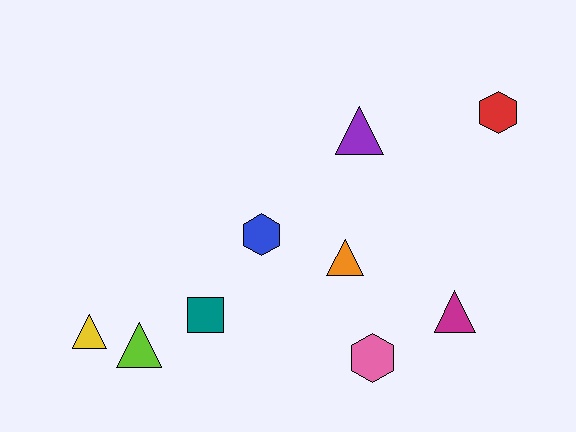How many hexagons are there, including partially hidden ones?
There are 3 hexagons.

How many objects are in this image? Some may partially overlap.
There are 9 objects.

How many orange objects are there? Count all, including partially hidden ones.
There is 1 orange object.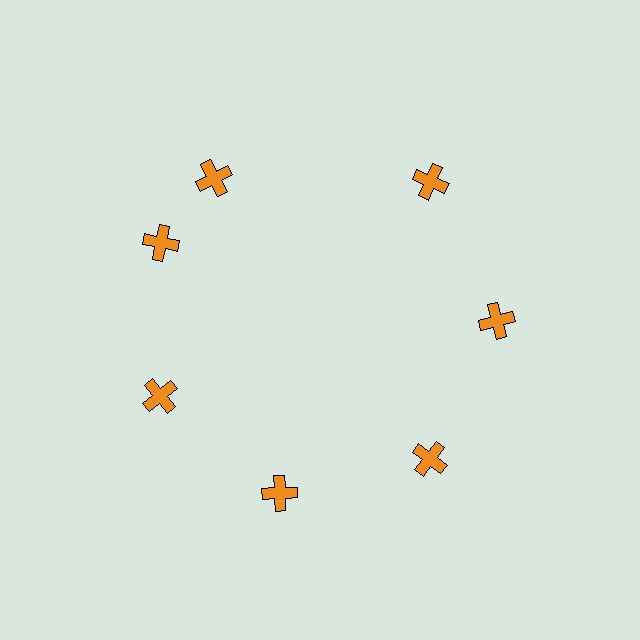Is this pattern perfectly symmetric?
No. The 7 orange crosses are arranged in a ring, but one element near the 12 o'clock position is rotated out of alignment along the ring, breaking the 7-fold rotational symmetry.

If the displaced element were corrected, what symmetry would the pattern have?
It would have 7-fold rotational symmetry — the pattern would map onto itself every 51 degrees.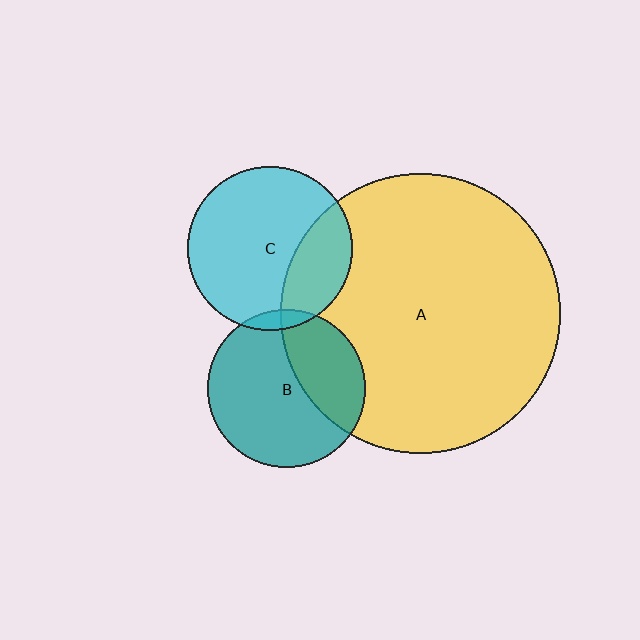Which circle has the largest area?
Circle A (yellow).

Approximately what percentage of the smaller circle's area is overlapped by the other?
Approximately 35%.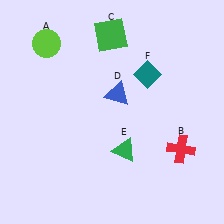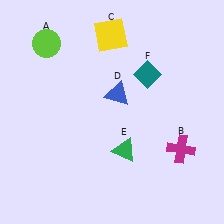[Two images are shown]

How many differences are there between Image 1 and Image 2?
There are 2 differences between the two images.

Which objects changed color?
B changed from red to magenta. C changed from green to yellow.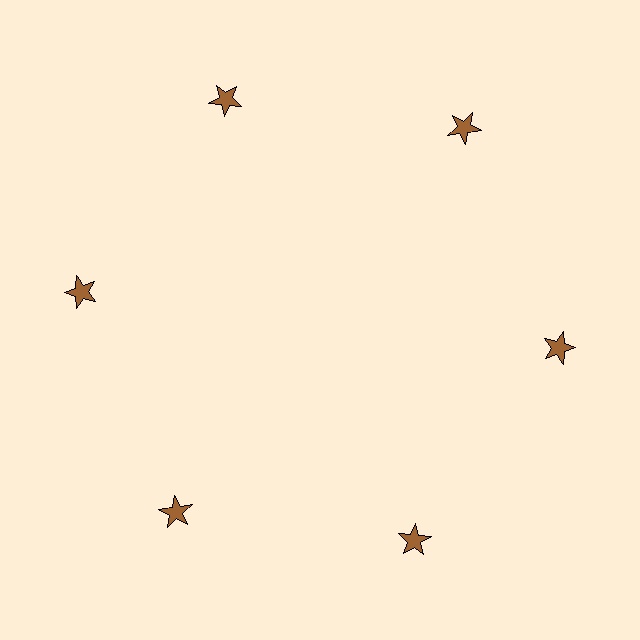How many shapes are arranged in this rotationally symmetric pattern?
There are 6 shapes, arranged in 6 groups of 1.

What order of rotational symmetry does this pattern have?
This pattern has 6-fold rotational symmetry.